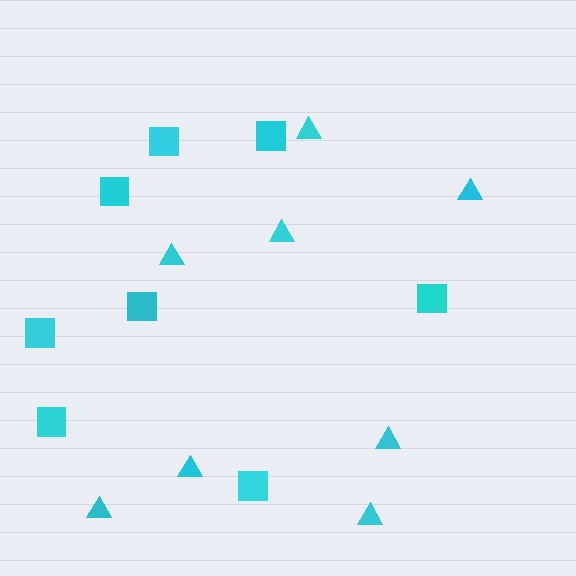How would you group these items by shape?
There are 2 groups: one group of squares (8) and one group of triangles (8).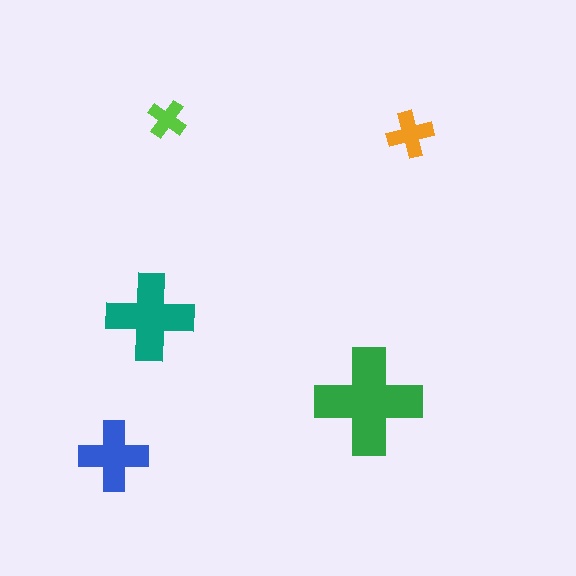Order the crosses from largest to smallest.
the green one, the teal one, the blue one, the orange one, the lime one.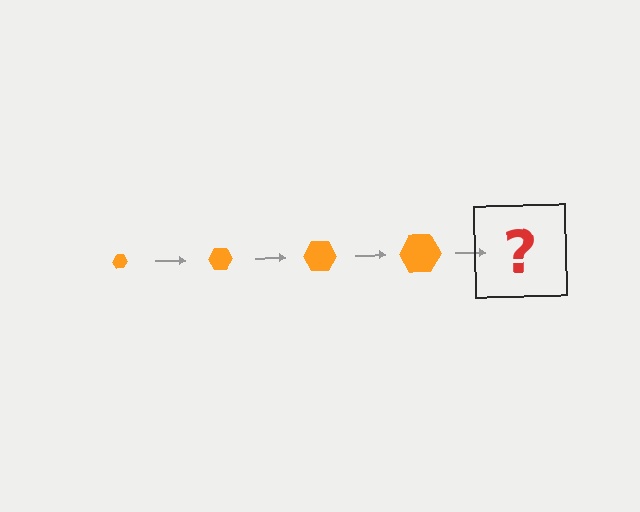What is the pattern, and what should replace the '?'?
The pattern is that the hexagon gets progressively larger each step. The '?' should be an orange hexagon, larger than the previous one.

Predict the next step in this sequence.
The next step is an orange hexagon, larger than the previous one.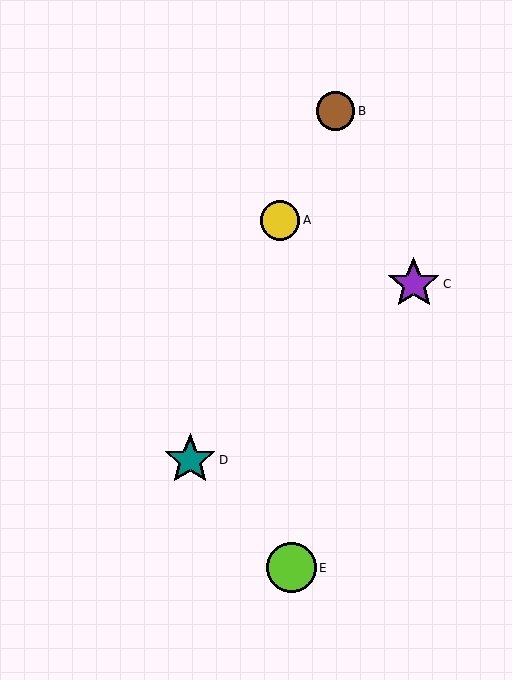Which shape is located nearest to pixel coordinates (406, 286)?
The purple star (labeled C) at (414, 284) is nearest to that location.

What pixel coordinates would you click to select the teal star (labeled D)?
Click at (190, 460) to select the teal star D.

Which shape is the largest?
The purple star (labeled C) is the largest.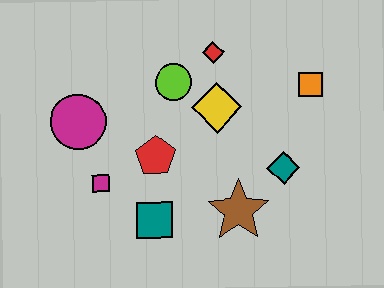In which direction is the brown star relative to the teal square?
The brown star is to the right of the teal square.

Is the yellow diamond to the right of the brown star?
No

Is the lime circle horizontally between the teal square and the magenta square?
No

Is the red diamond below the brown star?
No